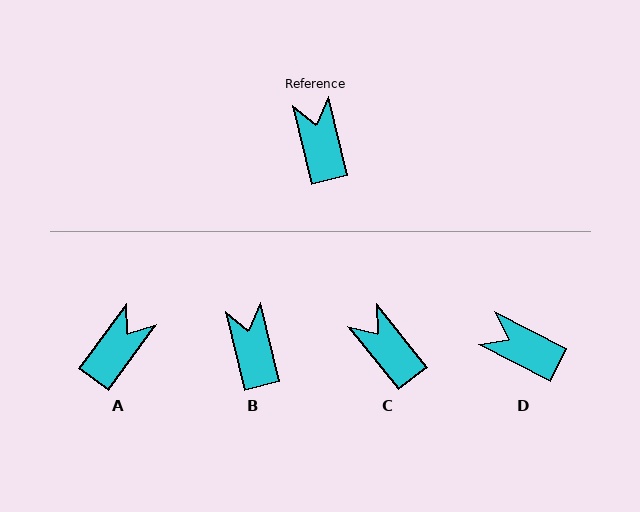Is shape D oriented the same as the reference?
No, it is off by about 50 degrees.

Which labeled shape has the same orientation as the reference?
B.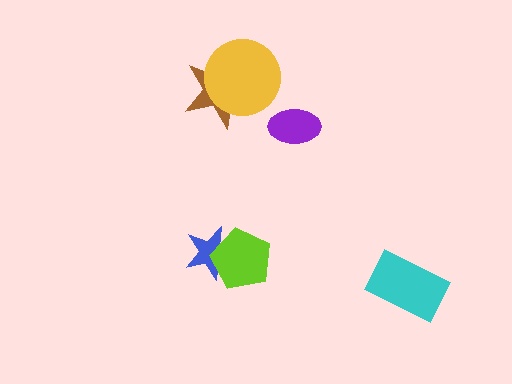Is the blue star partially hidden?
Yes, it is partially covered by another shape.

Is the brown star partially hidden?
Yes, it is partially covered by another shape.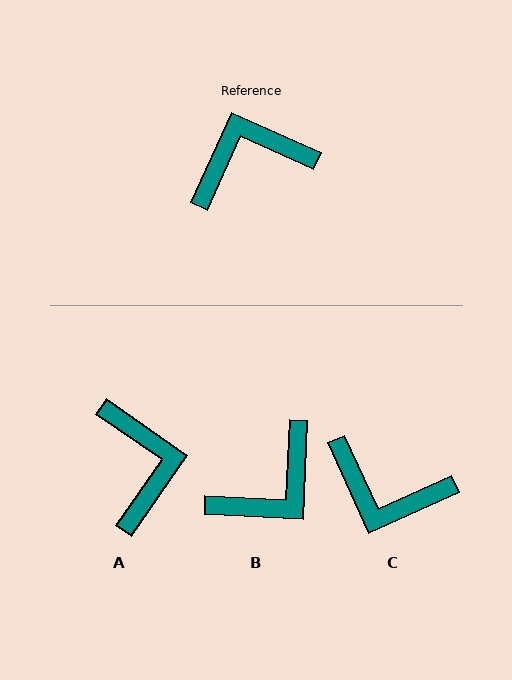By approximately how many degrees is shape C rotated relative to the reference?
Approximately 139 degrees counter-clockwise.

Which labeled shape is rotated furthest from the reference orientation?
B, about 159 degrees away.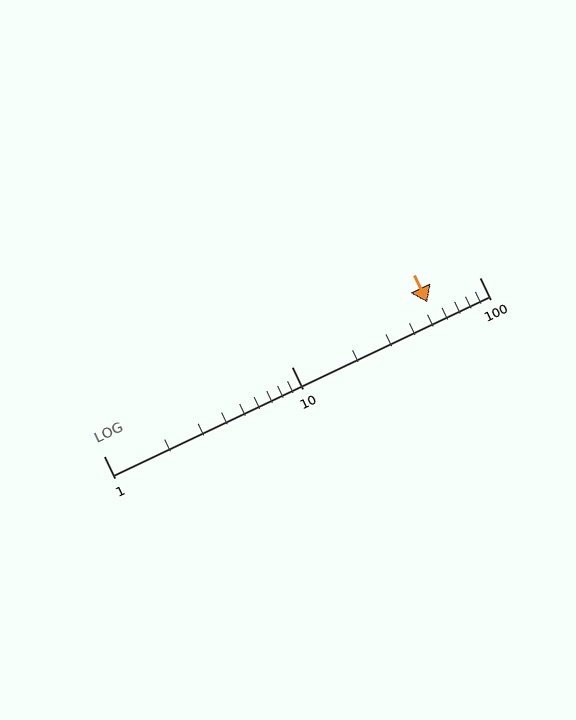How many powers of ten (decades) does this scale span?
The scale spans 2 decades, from 1 to 100.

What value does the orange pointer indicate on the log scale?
The pointer indicates approximately 53.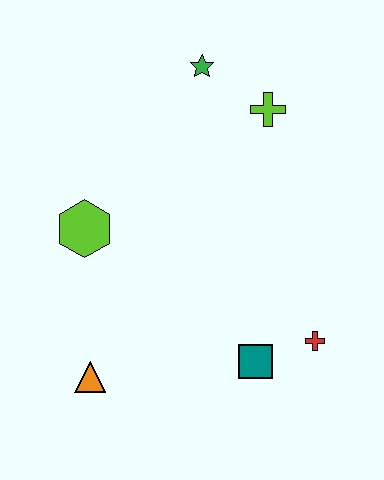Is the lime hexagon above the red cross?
Yes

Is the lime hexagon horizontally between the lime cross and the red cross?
No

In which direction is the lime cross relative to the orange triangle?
The lime cross is above the orange triangle.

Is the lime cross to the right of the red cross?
No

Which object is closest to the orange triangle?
The lime hexagon is closest to the orange triangle.